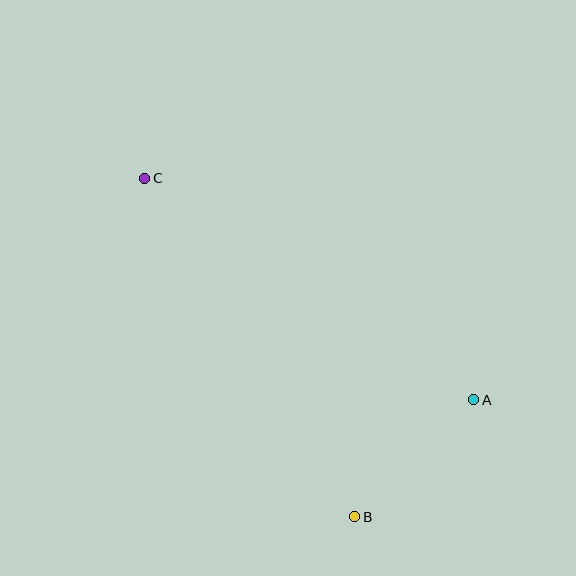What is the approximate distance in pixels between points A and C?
The distance between A and C is approximately 397 pixels.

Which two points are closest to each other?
Points A and B are closest to each other.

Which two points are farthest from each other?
Points B and C are farthest from each other.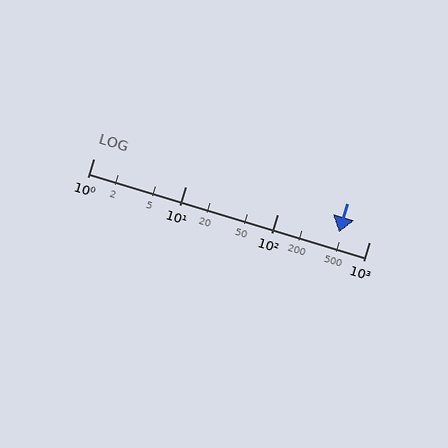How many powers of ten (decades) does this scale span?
The scale spans 3 decades, from 1 to 1000.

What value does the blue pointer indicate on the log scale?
The pointer indicates approximately 470.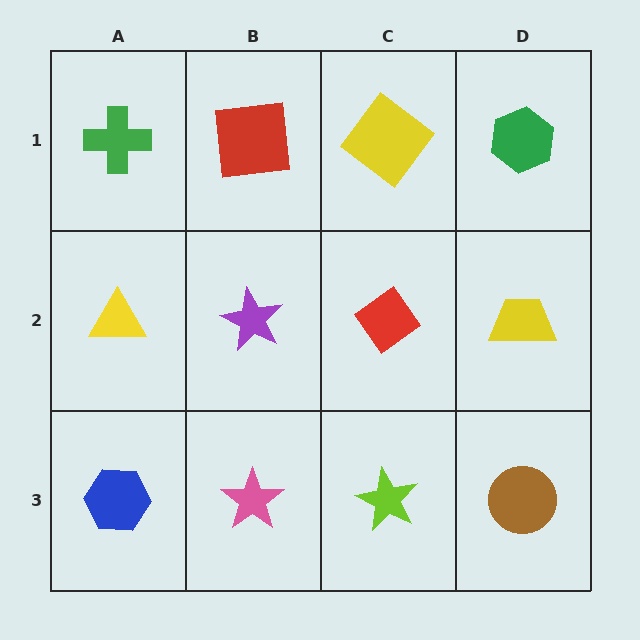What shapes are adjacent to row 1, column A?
A yellow triangle (row 2, column A), a red square (row 1, column B).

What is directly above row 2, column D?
A green hexagon.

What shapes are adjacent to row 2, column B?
A red square (row 1, column B), a pink star (row 3, column B), a yellow triangle (row 2, column A), a red diamond (row 2, column C).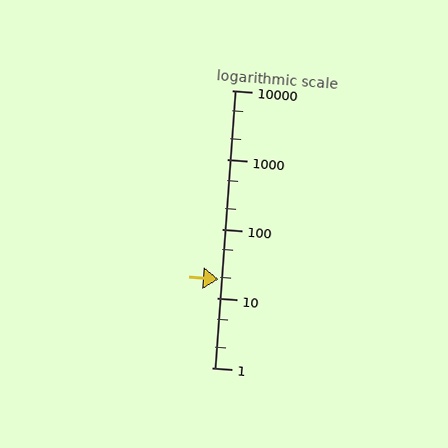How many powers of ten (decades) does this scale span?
The scale spans 4 decades, from 1 to 10000.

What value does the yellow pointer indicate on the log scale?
The pointer indicates approximately 19.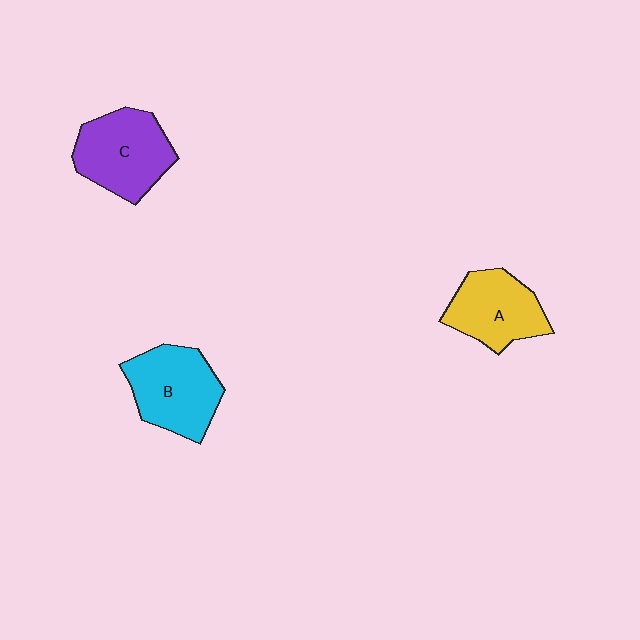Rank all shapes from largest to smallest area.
From largest to smallest: B (cyan), C (purple), A (yellow).